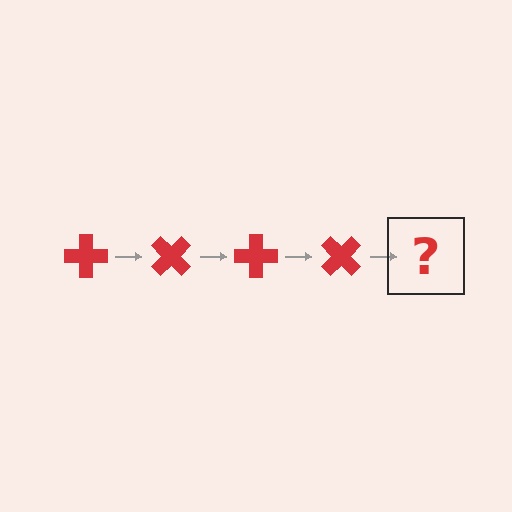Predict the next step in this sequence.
The next step is a red cross rotated 180 degrees.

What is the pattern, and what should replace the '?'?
The pattern is that the cross rotates 45 degrees each step. The '?' should be a red cross rotated 180 degrees.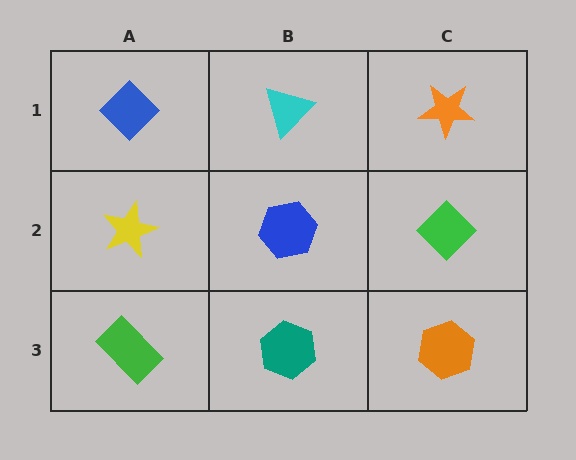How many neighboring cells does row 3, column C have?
2.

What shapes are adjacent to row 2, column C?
An orange star (row 1, column C), an orange hexagon (row 3, column C), a blue hexagon (row 2, column B).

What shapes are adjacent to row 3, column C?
A green diamond (row 2, column C), a teal hexagon (row 3, column B).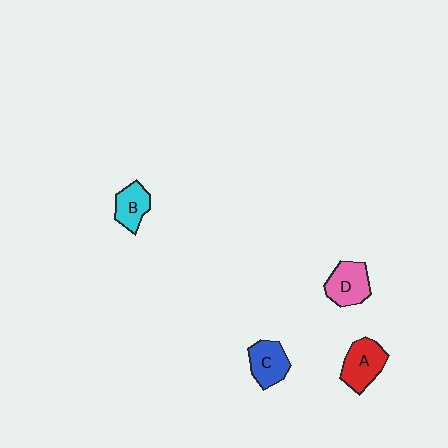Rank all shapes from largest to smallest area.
From largest to smallest: A (red), D (pink), C (blue), B (cyan).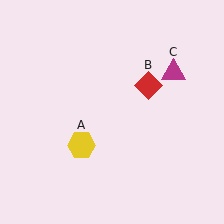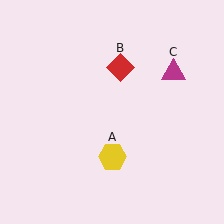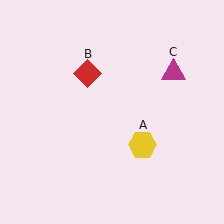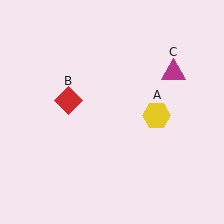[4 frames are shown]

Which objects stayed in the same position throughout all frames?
Magenta triangle (object C) remained stationary.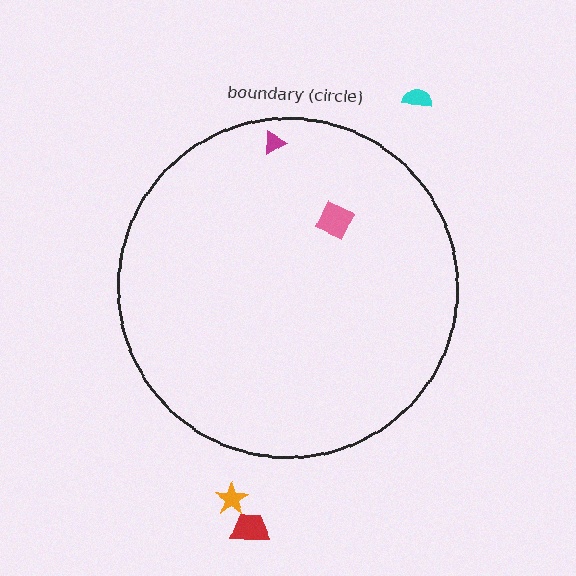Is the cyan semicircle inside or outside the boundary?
Outside.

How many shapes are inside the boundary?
2 inside, 3 outside.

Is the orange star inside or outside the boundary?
Outside.